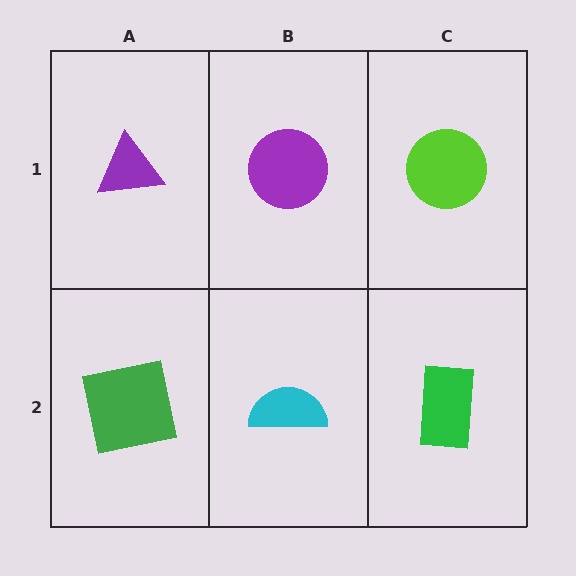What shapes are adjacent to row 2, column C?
A lime circle (row 1, column C), a cyan semicircle (row 2, column B).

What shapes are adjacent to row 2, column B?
A purple circle (row 1, column B), a green square (row 2, column A), a green rectangle (row 2, column C).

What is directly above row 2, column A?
A purple triangle.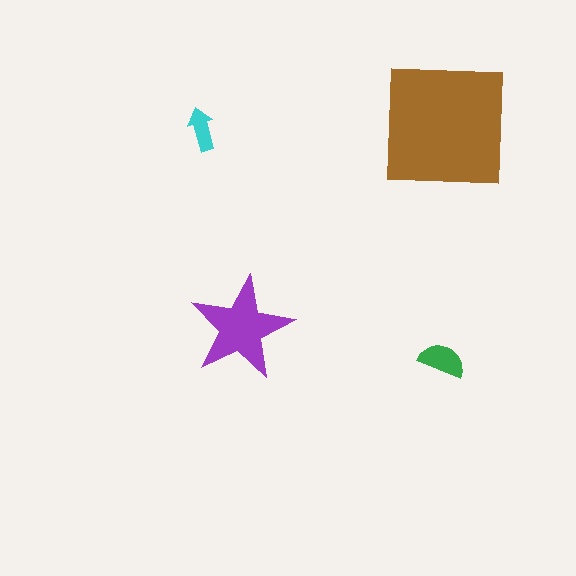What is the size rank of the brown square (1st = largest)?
1st.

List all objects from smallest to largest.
The cyan arrow, the green semicircle, the purple star, the brown square.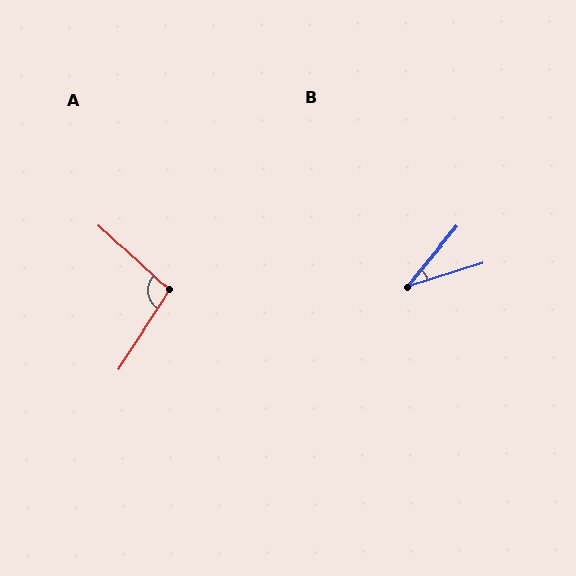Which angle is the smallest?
B, at approximately 33 degrees.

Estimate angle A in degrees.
Approximately 99 degrees.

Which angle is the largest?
A, at approximately 99 degrees.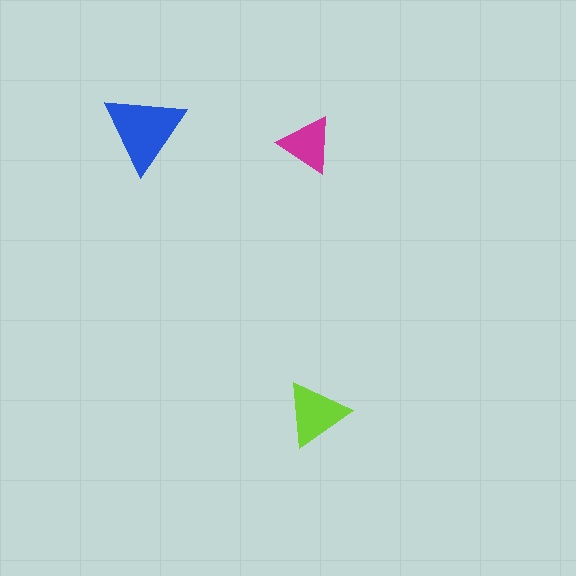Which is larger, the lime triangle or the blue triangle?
The blue one.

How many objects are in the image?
There are 3 objects in the image.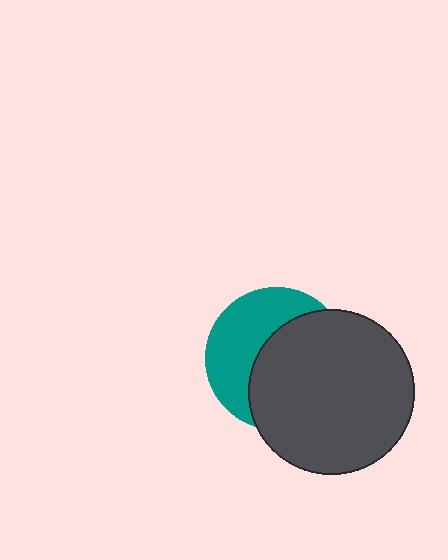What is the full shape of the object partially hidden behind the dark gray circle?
The partially hidden object is a teal circle.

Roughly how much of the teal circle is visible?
A small part of it is visible (roughly 43%).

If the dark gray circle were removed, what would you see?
You would see the complete teal circle.